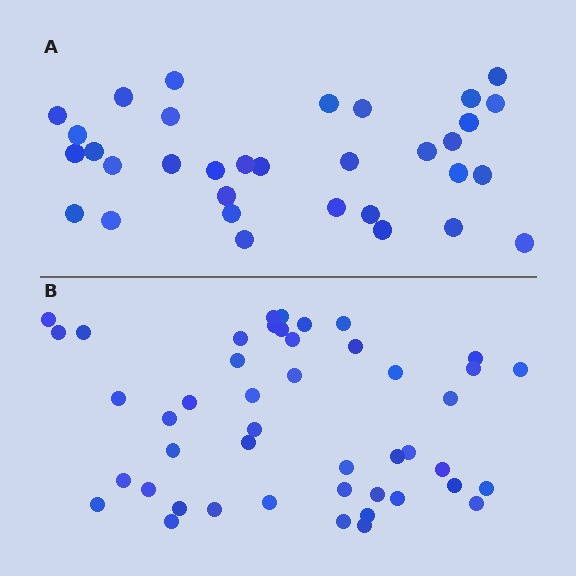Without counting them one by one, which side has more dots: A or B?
Region B (the bottom region) has more dots.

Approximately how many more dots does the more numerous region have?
Region B has approximately 15 more dots than region A.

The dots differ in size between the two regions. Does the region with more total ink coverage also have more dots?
No. Region A has more total ink coverage because its dots are larger, but region B actually contains more individual dots. Total area can be misleading — the number of items is what matters here.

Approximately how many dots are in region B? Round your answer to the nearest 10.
About 50 dots. (The exact count is 46, which rounds to 50.)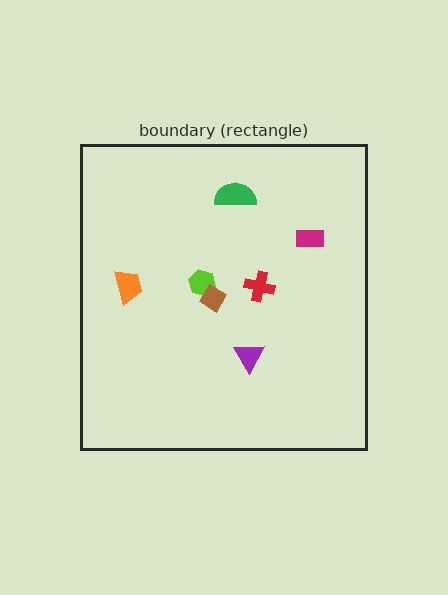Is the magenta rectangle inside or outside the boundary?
Inside.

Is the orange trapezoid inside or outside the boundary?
Inside.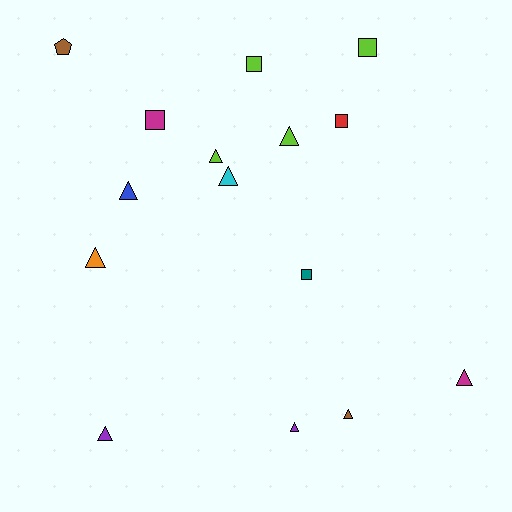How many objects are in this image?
There are 15 objects.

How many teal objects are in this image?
There is 1 teal object.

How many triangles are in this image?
There are 9 triangles.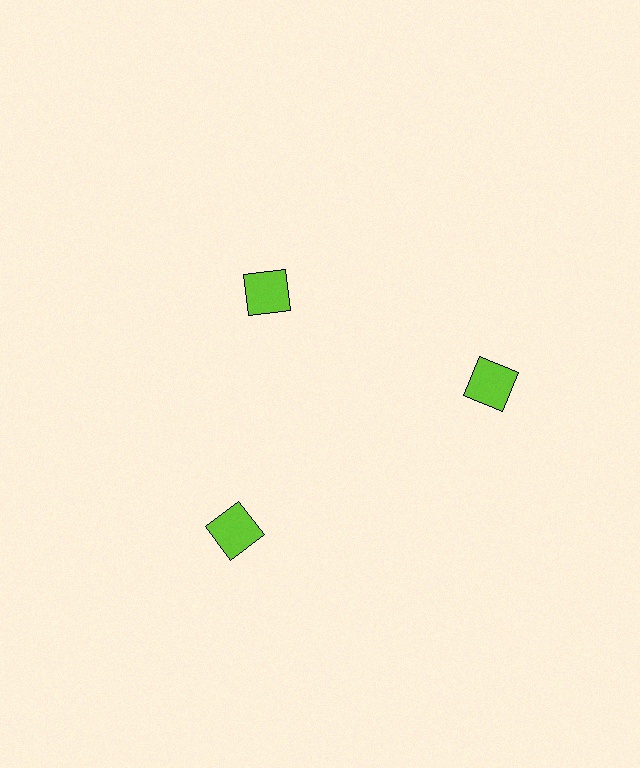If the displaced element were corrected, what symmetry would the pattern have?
It would have 3-fold rotational symmetry — the pattern would map onto itself every 120 degrees.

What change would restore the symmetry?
The symmetry would be restored by moving it outward, back onto the ring so that all 3 squares sit at equal angles and equal distance from the center.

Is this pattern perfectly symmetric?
No. The 3 lime squares are arranged in a ring, but one element near the 11 o'clock position is pulled inward toward the center, breaking the 3-fold rotational symmetry.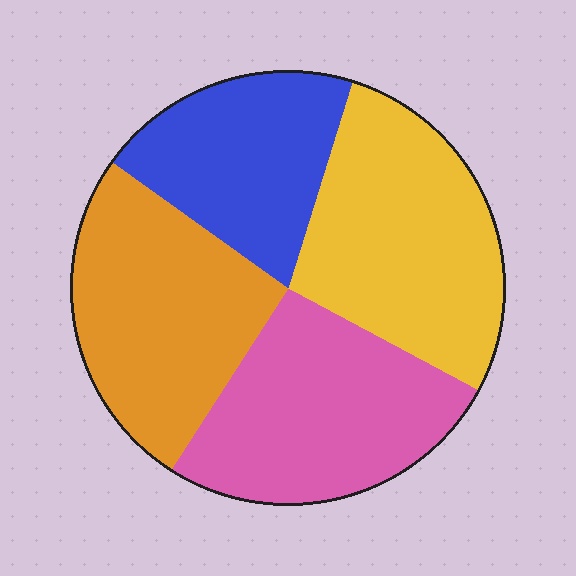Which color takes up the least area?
Blue, at roughly 20%.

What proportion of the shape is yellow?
Yellow takes up about one quarter (1/4) of the shape.